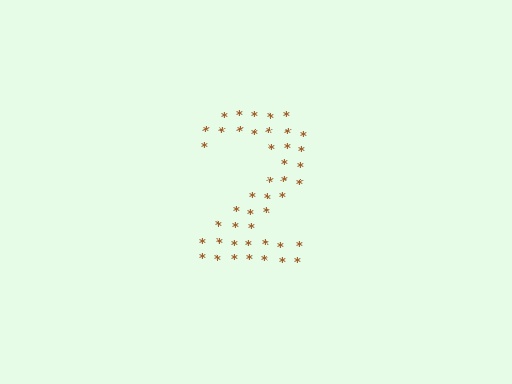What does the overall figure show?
The overall figure shows the digit 2.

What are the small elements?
The small elements are asterisks.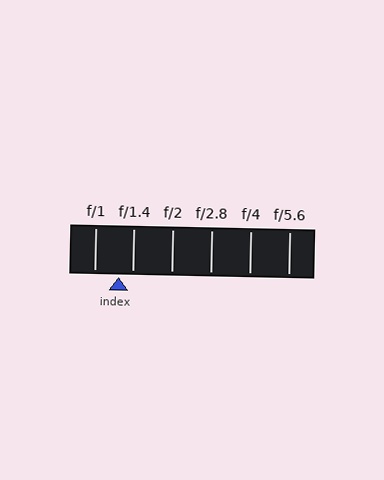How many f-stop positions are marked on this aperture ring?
There are 6 f-stop positions marked.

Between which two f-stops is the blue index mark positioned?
The index mark is between f/1 and f/1.4.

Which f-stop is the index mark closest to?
The index mark is closest to f/1.4.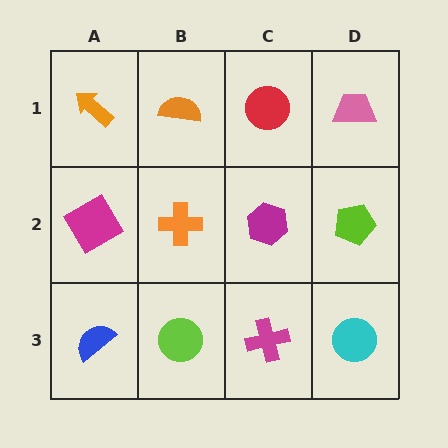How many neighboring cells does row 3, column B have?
3.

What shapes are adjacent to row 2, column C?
A red circle (row 1, column C), a magenta cross (row 3, column C), an orange cross (row 2, column B), a lime pentagon (row 2, column D).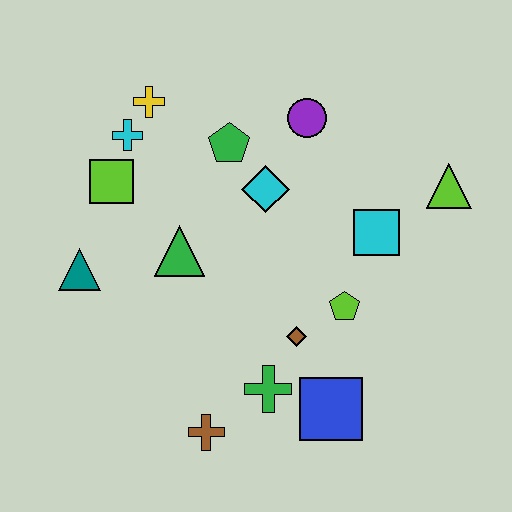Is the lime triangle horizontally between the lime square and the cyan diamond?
No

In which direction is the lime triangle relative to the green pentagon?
The lime triangle is to the right of the green pentagon.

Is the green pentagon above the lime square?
Yes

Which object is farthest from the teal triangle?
The lime triangle is farthest from the teal triangle.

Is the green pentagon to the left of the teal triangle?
No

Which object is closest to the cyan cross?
The yellow cross is closest to the cyan cross.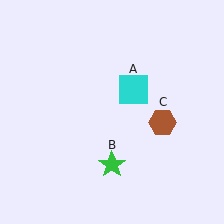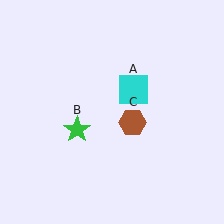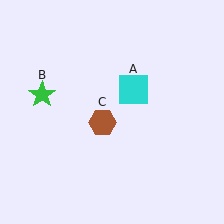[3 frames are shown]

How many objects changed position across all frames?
2 objects changed position: green star (object B), brown hexagon (object C).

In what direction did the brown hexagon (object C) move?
The brown hexagon (object C) moved left.